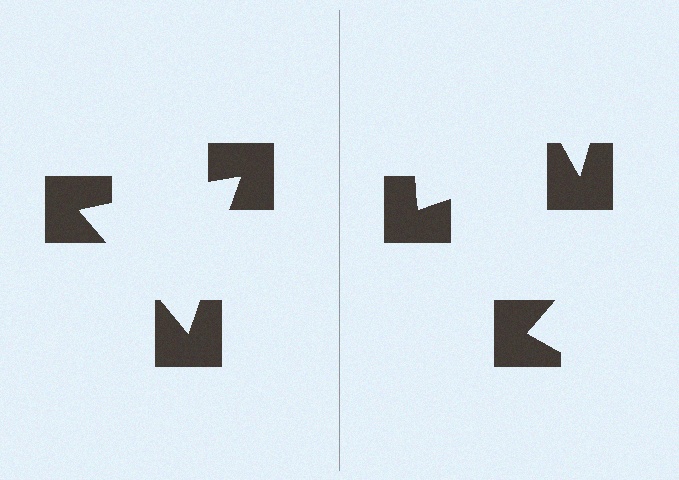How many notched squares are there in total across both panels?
6 — 3 on each side.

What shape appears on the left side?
An illusory triangle.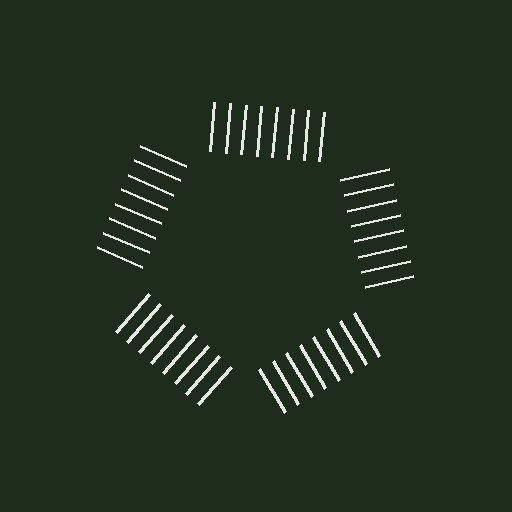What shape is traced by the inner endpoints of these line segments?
An illusory pentagon — the line segments terminate on its edges but no continuous stroke is drawn.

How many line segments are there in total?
40 — 8 along each of the 5 edges.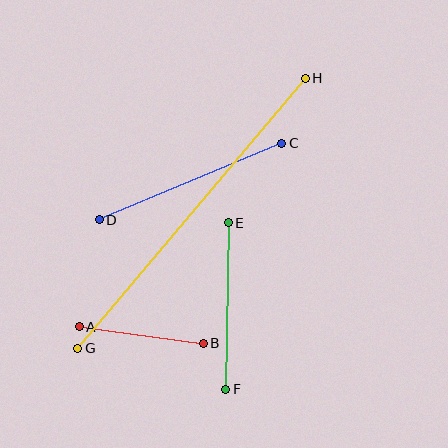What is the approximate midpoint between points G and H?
The midpoint is at approximately (192, 213) pixels.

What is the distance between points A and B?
The distance is approximately 125 pixels.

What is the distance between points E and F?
The distance is approximately 167 pixels.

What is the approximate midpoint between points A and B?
The midpoint is at approximately (141, 335) pixels.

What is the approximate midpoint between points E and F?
The midpoint is at approximately (227, 306) pixels.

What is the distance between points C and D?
The distance is approximately 198 pixels.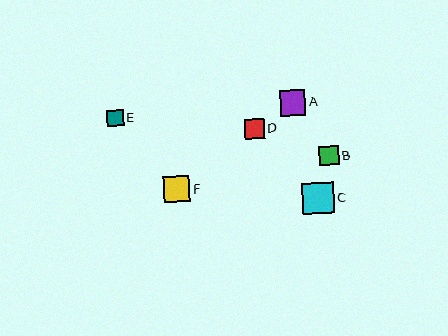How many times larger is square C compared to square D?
Square C is approximately 1.6 times the size of square D.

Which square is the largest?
Square C is the largest with a size of approximately 31 pixels.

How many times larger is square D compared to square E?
Square D is approximately 1.2 times the size of square E.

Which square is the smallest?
Square E is the smallest with a size of approximately 17 pixels.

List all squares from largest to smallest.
From largest to smallest: C, F, A, D, B, E.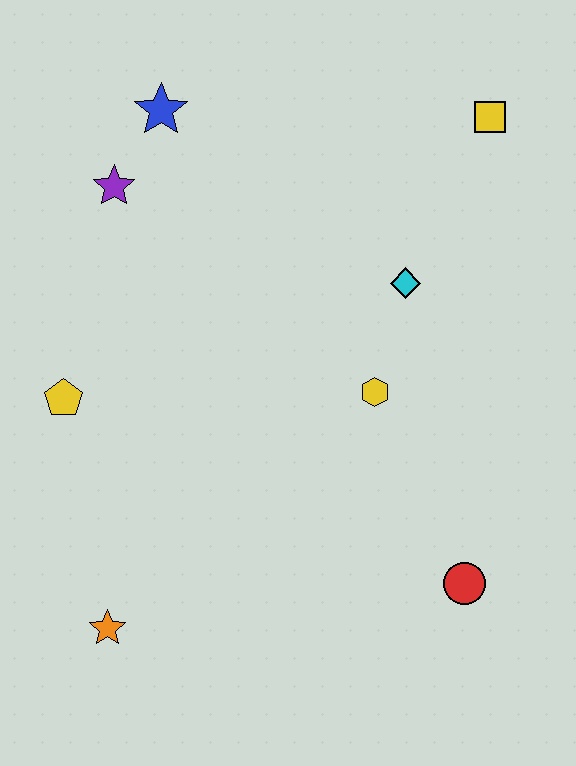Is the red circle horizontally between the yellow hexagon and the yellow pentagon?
No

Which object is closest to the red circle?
The yellow hexagon is closest to the red circle.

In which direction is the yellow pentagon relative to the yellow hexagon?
The yellow pentagon is to the left of the yellow hexagon.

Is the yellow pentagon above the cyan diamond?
No